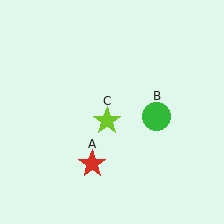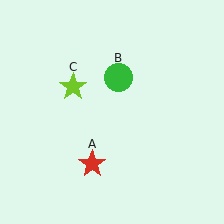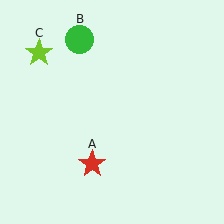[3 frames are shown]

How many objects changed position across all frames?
2 objects changed position: green circle (object B), lime star (object C).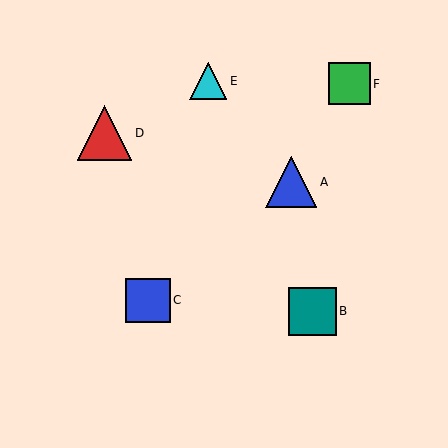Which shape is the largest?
The red triangle (labeled D) is the largest.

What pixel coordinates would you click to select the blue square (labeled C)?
Click at (148, 300) to select the blue square C.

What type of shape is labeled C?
Shape C is a blue square.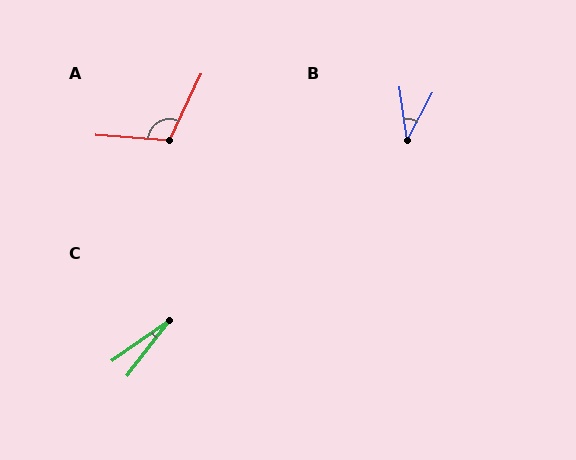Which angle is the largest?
A, at approximately 111 degrees.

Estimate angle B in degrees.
Approximately 36 degrees.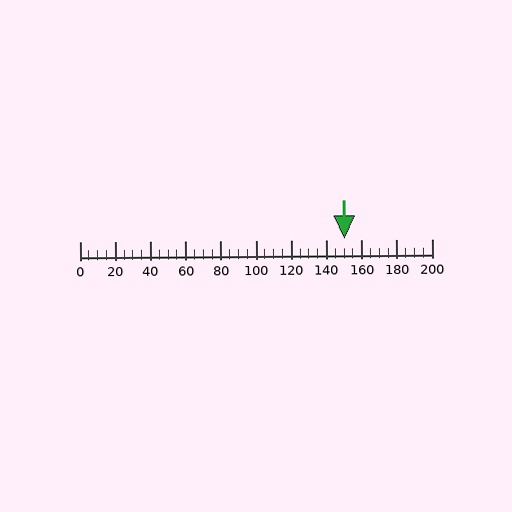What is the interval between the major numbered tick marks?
The major tick marks are spaced 20 units apart.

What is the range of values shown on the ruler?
The ruler shows values from 0 to 200.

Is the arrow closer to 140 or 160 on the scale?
The arrow is closer to 160.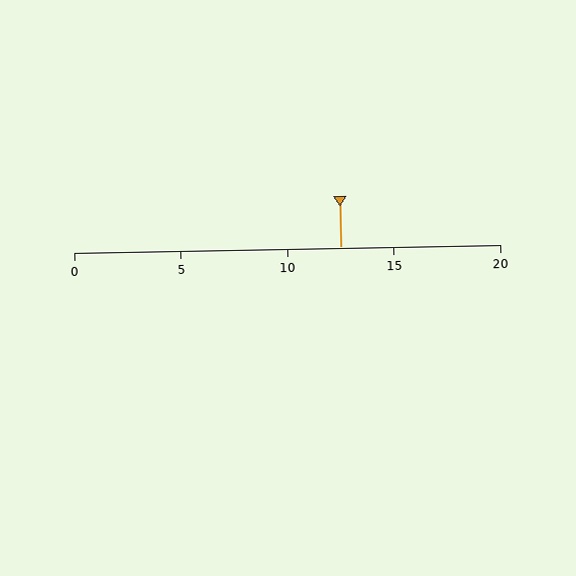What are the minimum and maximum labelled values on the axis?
The axis runs from 0 to 20.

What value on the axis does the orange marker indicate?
The marker indicates approximately 12.5.